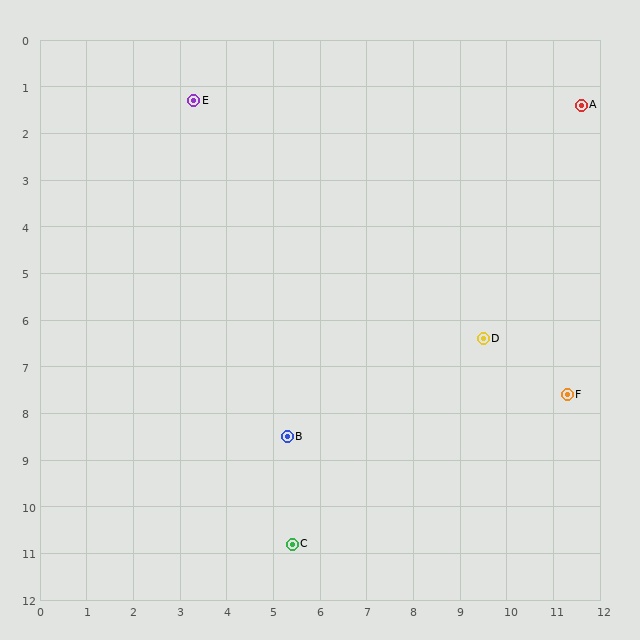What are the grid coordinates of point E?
Point E is at approximately (3.3, 1.3).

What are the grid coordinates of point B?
Point B is at approximately (5.3, 8.5).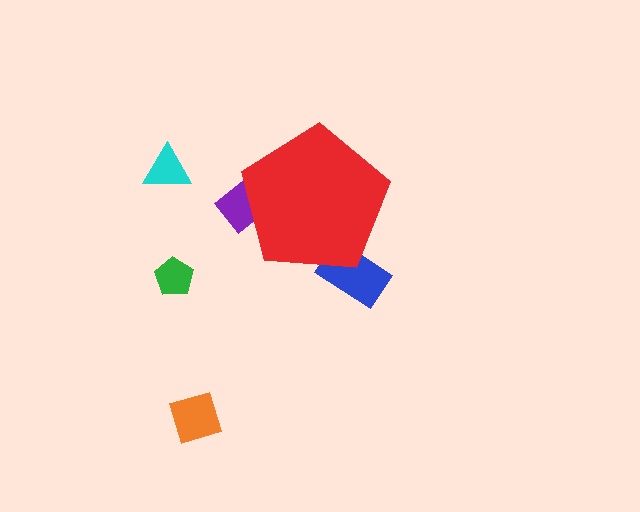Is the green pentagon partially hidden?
No, the green pentagon is fully visible.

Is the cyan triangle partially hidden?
No, the cyan triangle is fully visible.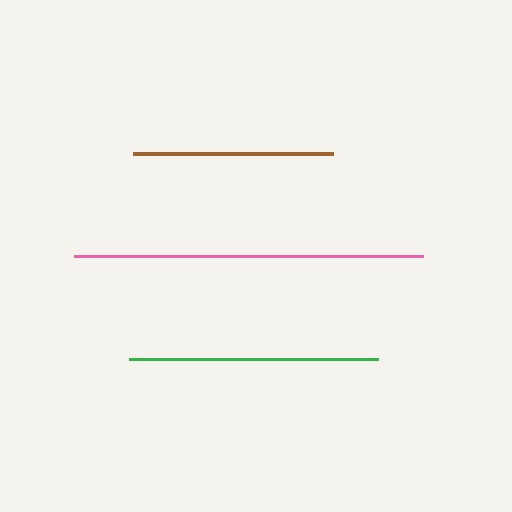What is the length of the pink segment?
The pink segment is approximately 349 pixels long.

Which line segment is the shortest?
The brown line is the shortest at approximately 201 pixels.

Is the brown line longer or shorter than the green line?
The green line is longer than the brown line.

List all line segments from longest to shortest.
From longest to shortest: pink, green, brown.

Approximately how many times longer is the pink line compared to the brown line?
The pink line is approximately 1.7 times the length of the brown line.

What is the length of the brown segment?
The brown segment is approximately 201 pixels long.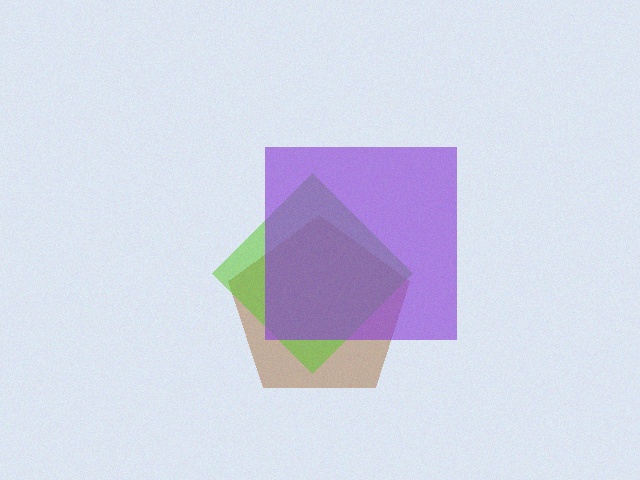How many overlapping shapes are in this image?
There are 3 overlapping shapes in the image.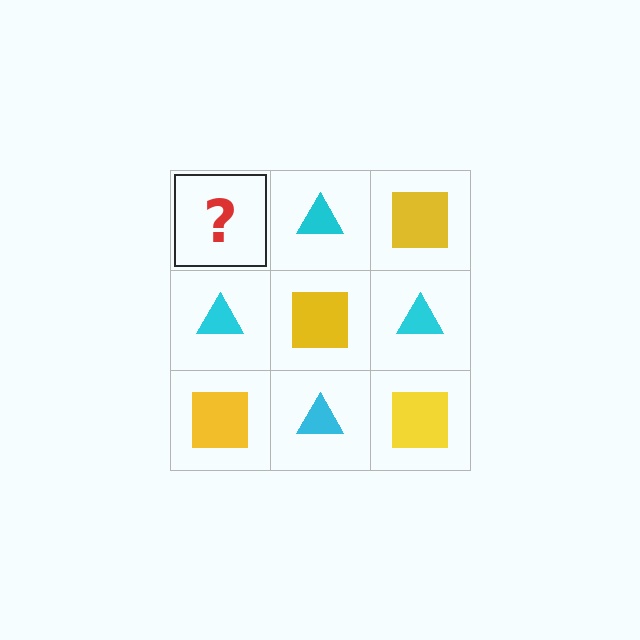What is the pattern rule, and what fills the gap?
The rule is that it alternates yellow square and cyan triangle in a checkerboard pattern. The gap should be filled with a yellow square.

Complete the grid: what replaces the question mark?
The question mark should be replaced with a yellow square.